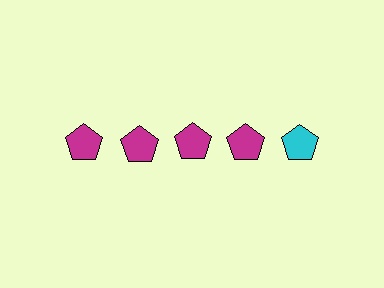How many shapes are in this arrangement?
There are 5 shapes arranged in a grid pattern.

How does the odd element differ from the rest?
It has a different color: cyan instead of magenta.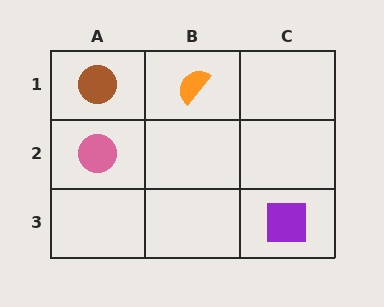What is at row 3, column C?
A purple square.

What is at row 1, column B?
An orange semicircle.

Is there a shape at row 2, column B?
No, that cell is empty.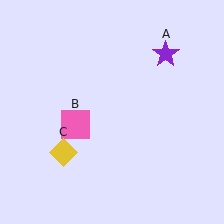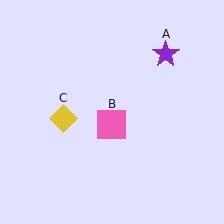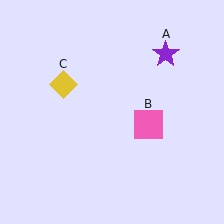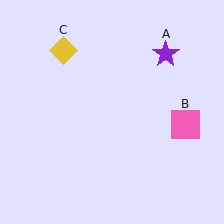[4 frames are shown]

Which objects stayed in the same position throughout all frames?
Purple star (object A) remained stationary.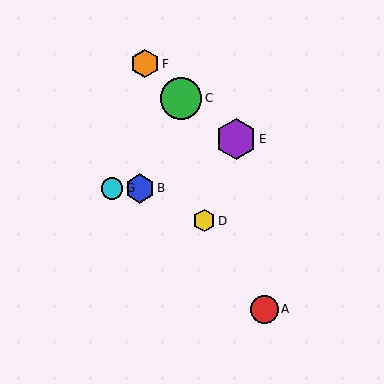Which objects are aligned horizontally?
Objects B, G are aligned horizontally.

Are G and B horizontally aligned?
Yes, both are at y≈188.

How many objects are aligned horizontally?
2 objects (B, G) are aligned horizontally.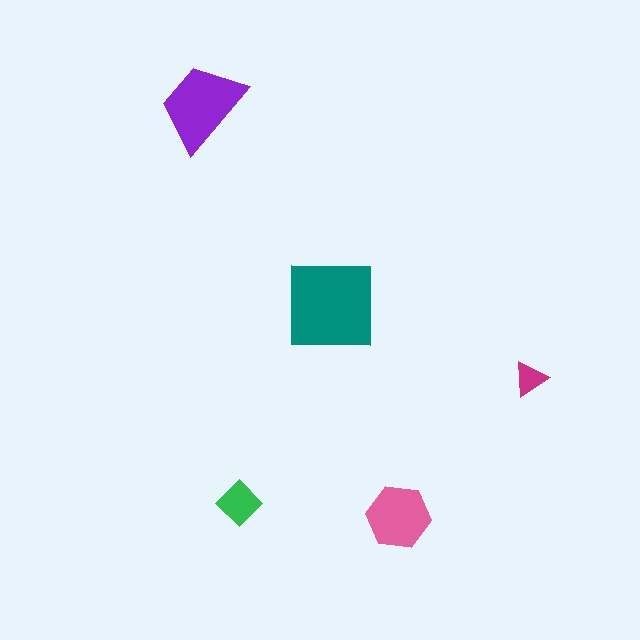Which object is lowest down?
The pink hexagon is bottommost.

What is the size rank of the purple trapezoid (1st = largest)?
2nd.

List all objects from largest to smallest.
The teal square, the purple trapezoid, the pink hexagon, the green diamond, the magenta triangle.